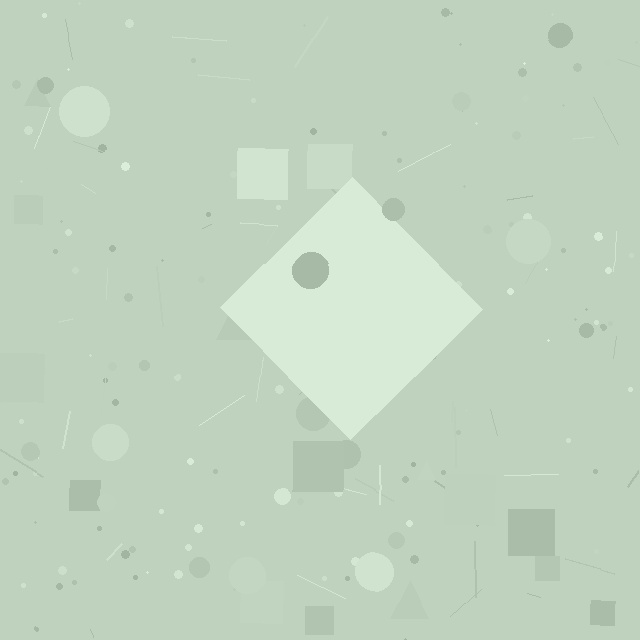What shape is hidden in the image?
A diamond is hidden in the image.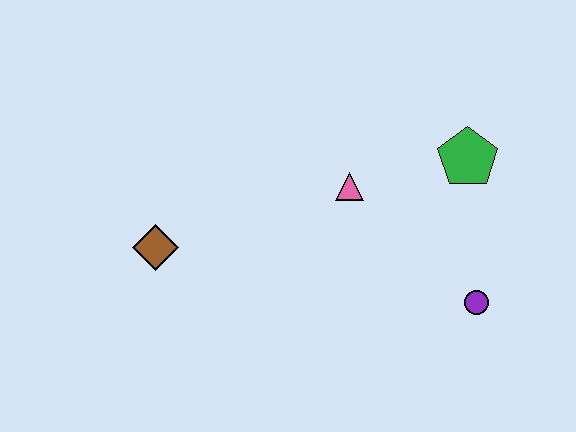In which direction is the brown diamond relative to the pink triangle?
The brown diamond is to the left of the pink triangle.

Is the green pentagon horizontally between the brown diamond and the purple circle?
Yes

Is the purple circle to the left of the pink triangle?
No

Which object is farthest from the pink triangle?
The brown diamond is farthest from the pink triangle.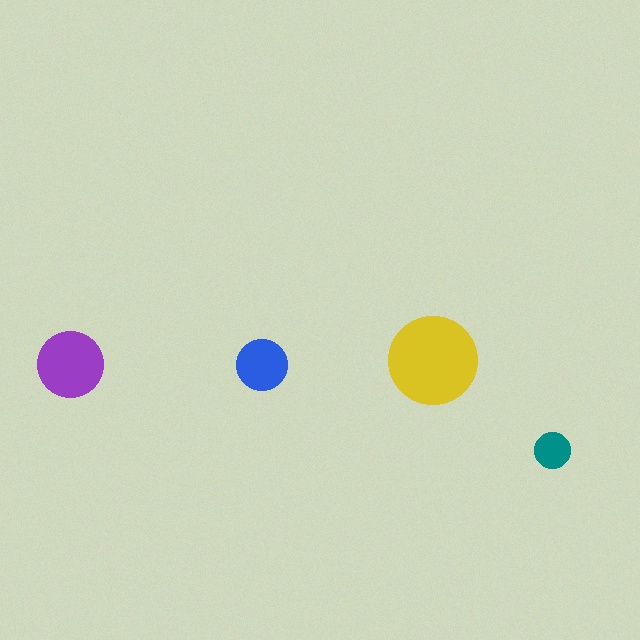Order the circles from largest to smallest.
the yellow one, the purple one, the blue one, the teal one.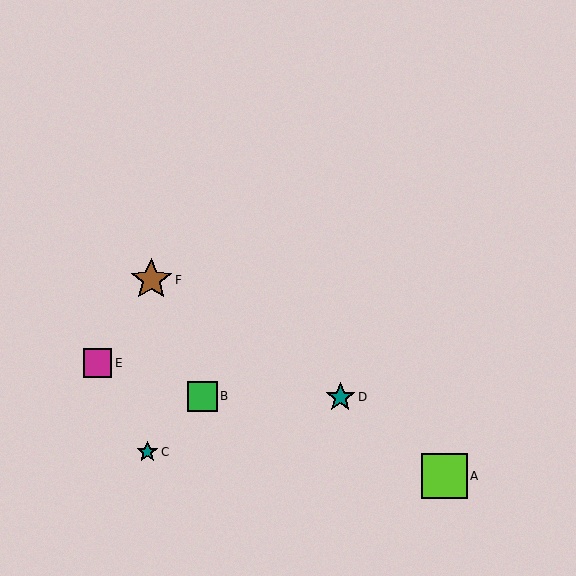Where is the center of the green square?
The center of the green square is at (202, 396).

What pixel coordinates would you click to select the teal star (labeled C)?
Click at (147, 452) to select the teal star C.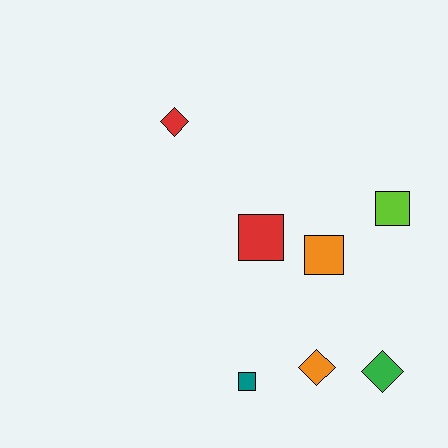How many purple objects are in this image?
There are no purple objects.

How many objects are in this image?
There are 7 objects.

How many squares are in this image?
There are 4 squares.